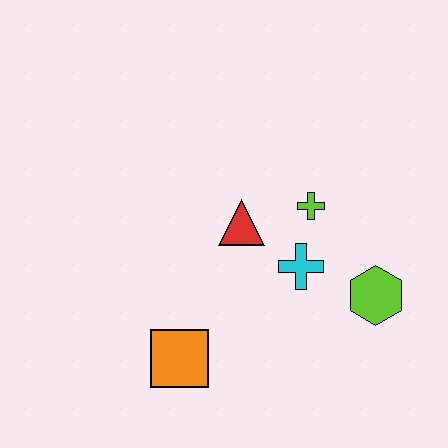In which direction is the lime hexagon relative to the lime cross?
The lime hexagon is below the lime cross.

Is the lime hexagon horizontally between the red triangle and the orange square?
No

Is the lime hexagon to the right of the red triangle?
Yes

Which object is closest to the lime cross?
The cyan cross is closest to the lime cross.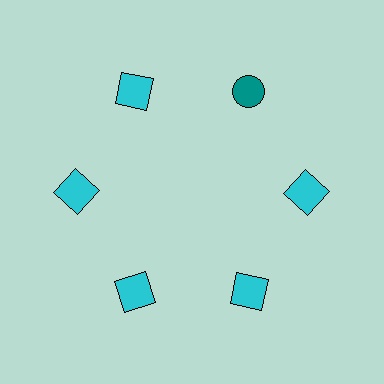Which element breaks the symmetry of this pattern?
The teal circle at roughly the 1 o'clock position breaks the symmetry. All other shapes are cyan squares.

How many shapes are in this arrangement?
There are 6 shapes arranged in a ring pattern.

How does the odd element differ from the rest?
It differs in both color (teal instead of cyan) and shape (circle instead of square).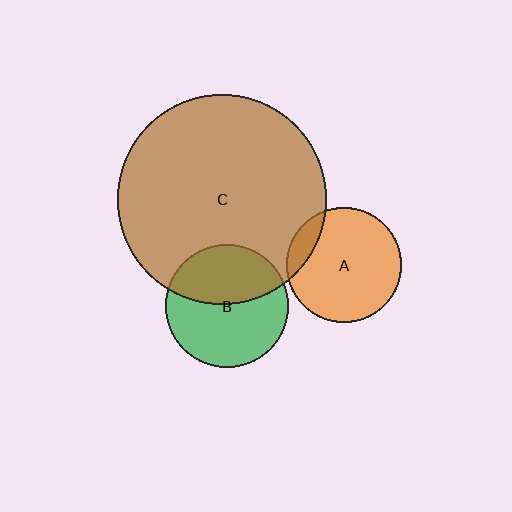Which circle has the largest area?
Circle C (brown).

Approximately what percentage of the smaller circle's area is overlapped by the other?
Approximately 40%.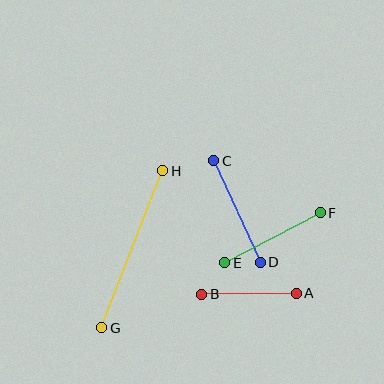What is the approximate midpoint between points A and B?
The midpoint is at approximately (249, 294) pixels.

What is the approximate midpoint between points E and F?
The midpoint is at approximately (273, 238) pixels.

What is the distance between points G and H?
The distance is approximately 169 pixels.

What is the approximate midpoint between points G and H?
The midpoint is at approximately (132, 249) pixels.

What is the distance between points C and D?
The distance is approximately 112 pixels.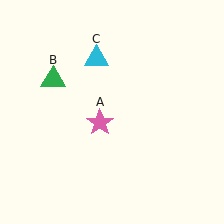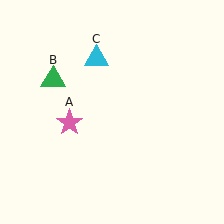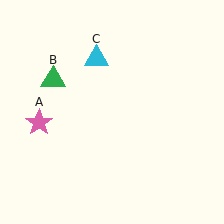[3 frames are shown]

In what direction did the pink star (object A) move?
The pink star (object A) moved left.